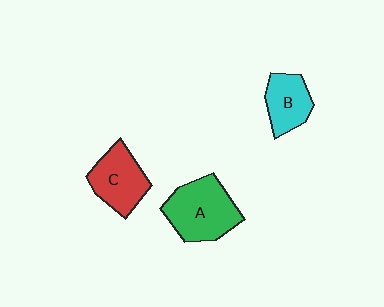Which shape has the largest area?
Shape A (green).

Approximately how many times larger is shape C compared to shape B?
Approximately 1.3 times.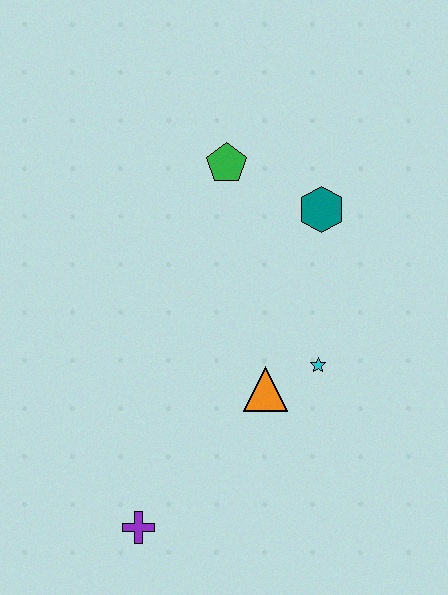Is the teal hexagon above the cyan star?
Yes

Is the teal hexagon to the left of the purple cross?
No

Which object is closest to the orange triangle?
The cyan star is closest to the orange triangle.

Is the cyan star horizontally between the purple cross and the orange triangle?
No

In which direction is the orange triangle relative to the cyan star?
The orange triangle is to the left of the cyan star.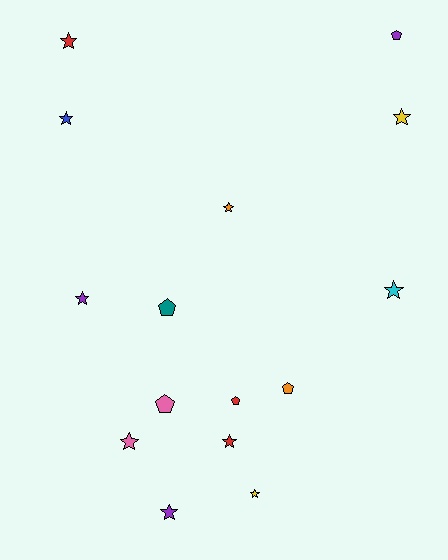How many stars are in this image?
There are 10 stars.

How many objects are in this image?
There are 15 objects.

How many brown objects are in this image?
There are no brown objects.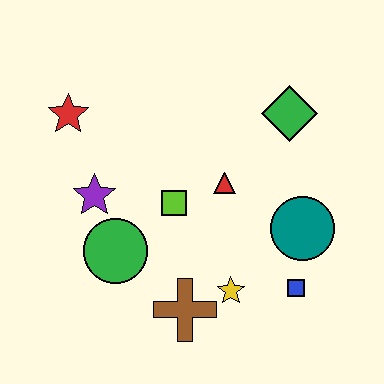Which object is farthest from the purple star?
The blue square is farthest from the purple star.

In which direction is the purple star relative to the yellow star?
The purple star is to the left of the yellow star.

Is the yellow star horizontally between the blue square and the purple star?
Yes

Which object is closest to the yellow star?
The brown cross is closest to the yellow star.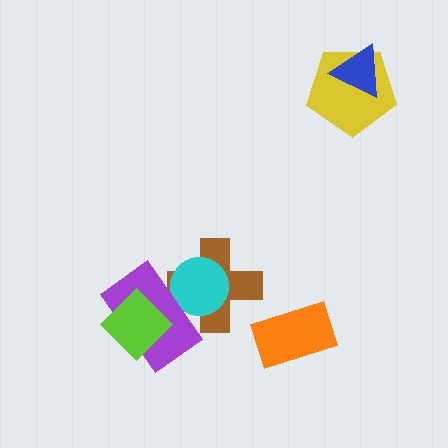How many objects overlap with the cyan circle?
2 objects overlap with the cyan circle.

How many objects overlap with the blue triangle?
1 object overlaps with the blue triangle.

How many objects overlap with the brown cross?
2 objects overlap with the brown cross.